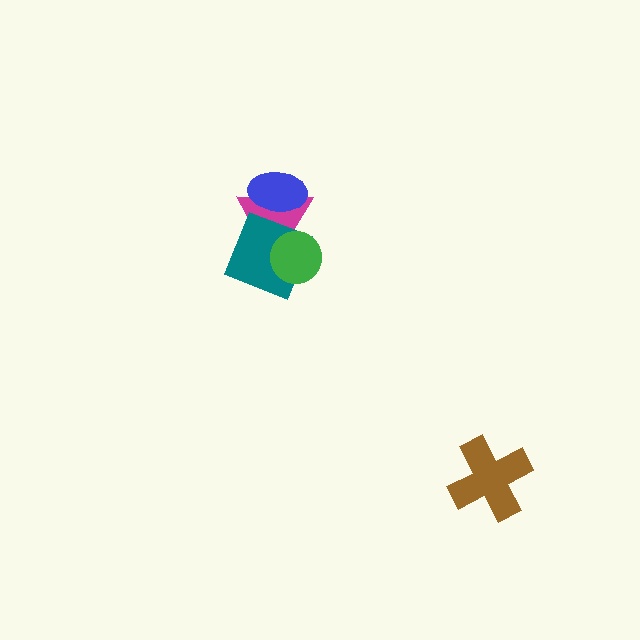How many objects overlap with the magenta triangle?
3 objects overlap with the magenta triangle.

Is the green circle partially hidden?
No, no other shape covers it.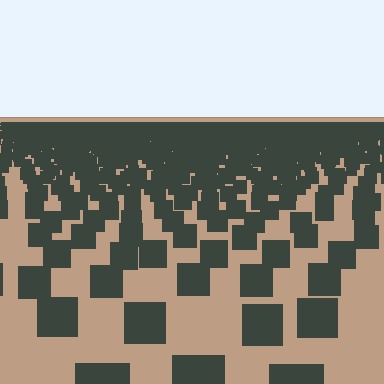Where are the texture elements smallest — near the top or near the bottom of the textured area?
Near the top.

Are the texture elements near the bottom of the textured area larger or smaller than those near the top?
Larger. Near the bottom, elements are closer to the viewer and appear at a bigger on-screen size.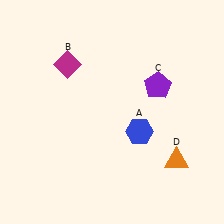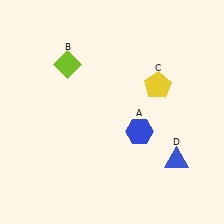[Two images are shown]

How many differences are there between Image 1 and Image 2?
There are 3 differences between the two images.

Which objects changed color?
B changed from magenta to lime. C changed from purple to yellow. D changed from orange to blue.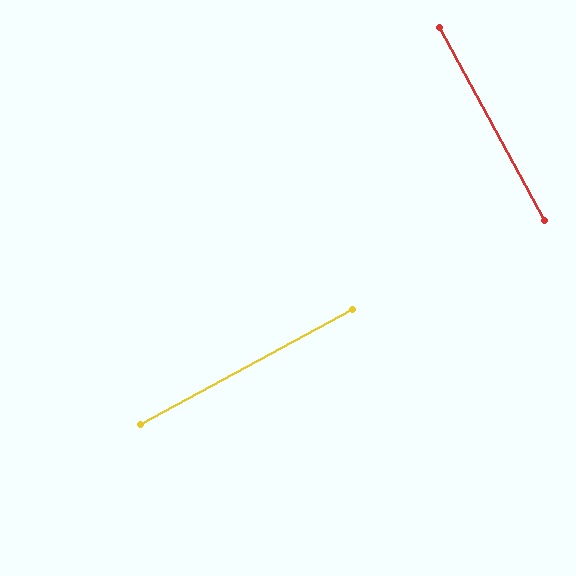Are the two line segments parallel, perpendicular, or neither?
Perpendicular — they meet at approximately 90°.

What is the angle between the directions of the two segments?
Approximately 90 degrees.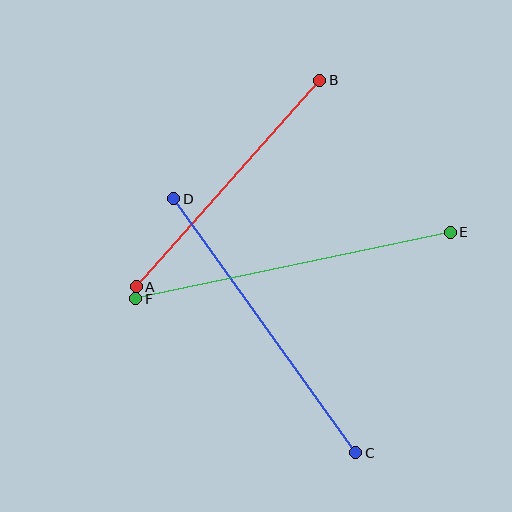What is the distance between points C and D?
The distance is approximately 312 pixels.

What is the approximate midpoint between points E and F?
The midpoint is at approximately (293, 266) pixels.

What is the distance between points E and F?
The distance is approximately 322 pixels.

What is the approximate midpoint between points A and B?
The midpoint is at approximately (228, 183) pixels.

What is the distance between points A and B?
The distance is approximately 277 pixels.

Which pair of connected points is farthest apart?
Points E and F are farthest apart.